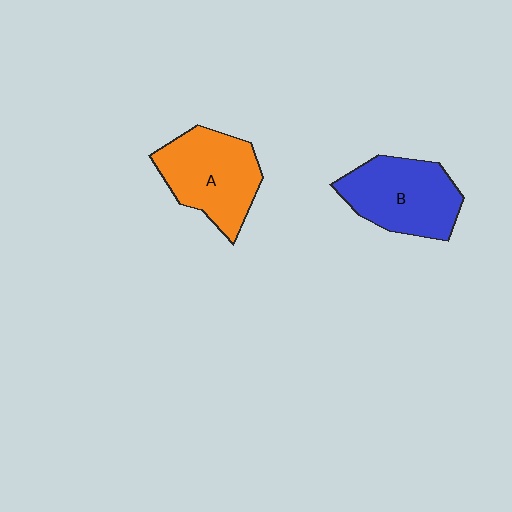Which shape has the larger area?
Shape A (orange).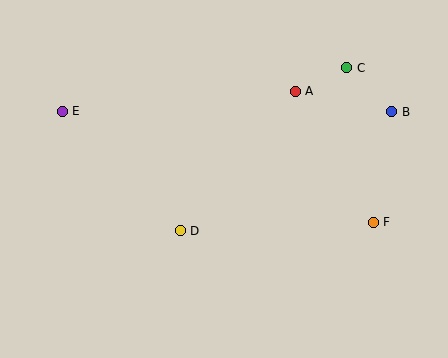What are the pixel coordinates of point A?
Point A is at (295, 91).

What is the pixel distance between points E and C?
The distance between E and C is 288 pixels.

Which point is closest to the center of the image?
Point D at (180, 231) is closest to the center.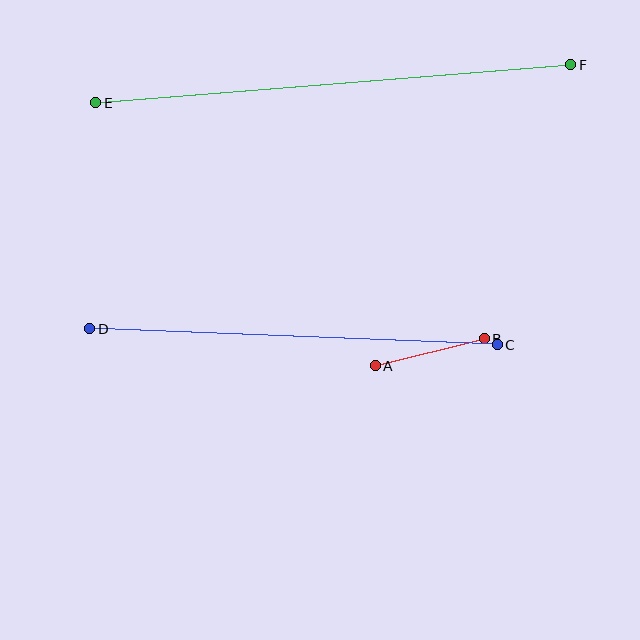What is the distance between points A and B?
The distance is approximately 112 pixels.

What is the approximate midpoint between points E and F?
The midpoint is at approximately (333, 84) pixels.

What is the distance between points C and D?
The distance is approximately 408 pixels.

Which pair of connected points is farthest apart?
Points E and F are farthest apart.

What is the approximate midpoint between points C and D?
The midpoint is at approximately (294, 337) pixels.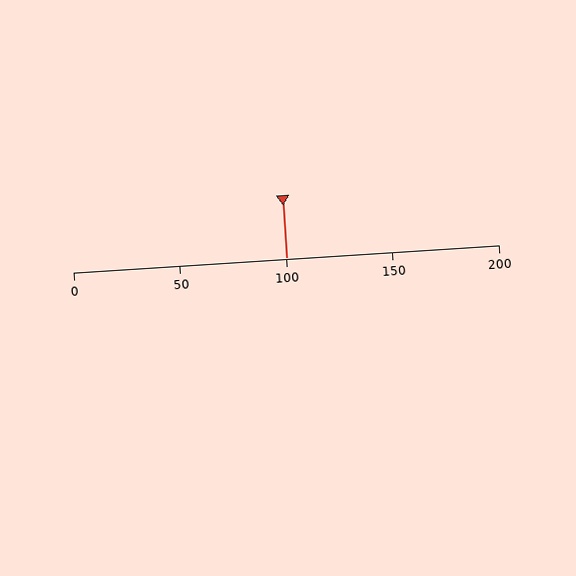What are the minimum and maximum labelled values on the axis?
The axis runs from 0 to 200.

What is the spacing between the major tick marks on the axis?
The major ticks are spaced 50 apart.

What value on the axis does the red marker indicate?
The marker indicates approximately 100.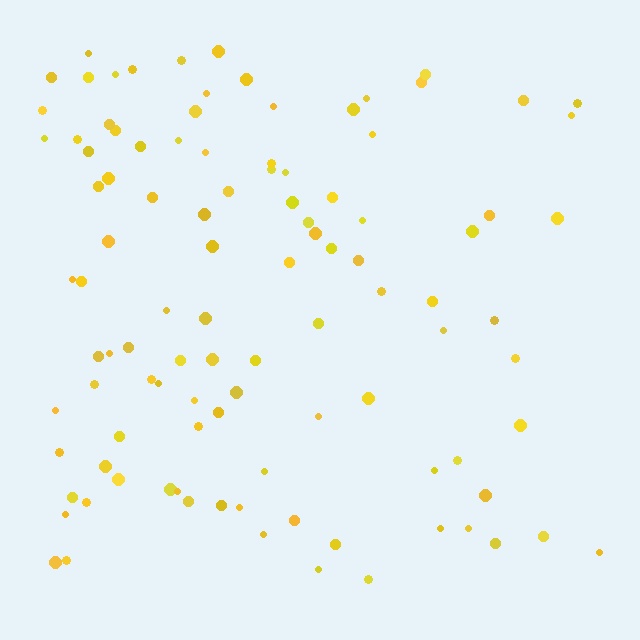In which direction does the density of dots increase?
From right to left, with the left side densest.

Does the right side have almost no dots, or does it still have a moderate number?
Still a moderate number, just noticeably fewer than the left.